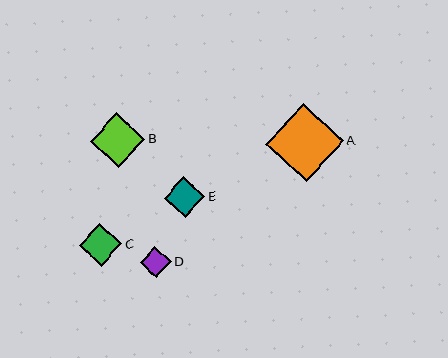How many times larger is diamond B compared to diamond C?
Diamond B is approximately 1.3 times the size of diamond C.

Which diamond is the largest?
Diamond A is the largest with a size of approximately 78 pixels.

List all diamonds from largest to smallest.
From largest to smallest: A, B, C, E, D.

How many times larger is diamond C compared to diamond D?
Diamond C is approximately 1.4 times the size of diamond D.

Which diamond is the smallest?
Diamond D is the smallest with a size of approximately 31 pixels.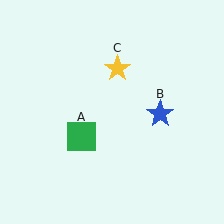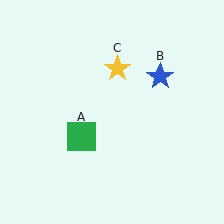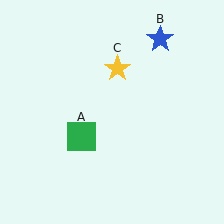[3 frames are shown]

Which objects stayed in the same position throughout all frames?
Green square (object A) and yellow star (object C) remained stationary.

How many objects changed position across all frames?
1 object changed position: blue star (object B).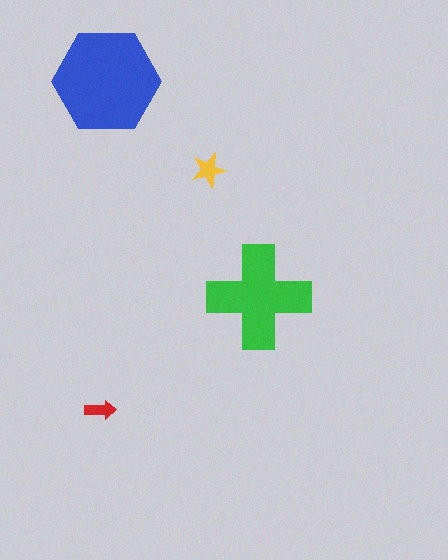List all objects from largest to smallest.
The blue hexagon, the green cross, the yellow star, the red arrow.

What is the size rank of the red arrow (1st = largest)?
4th.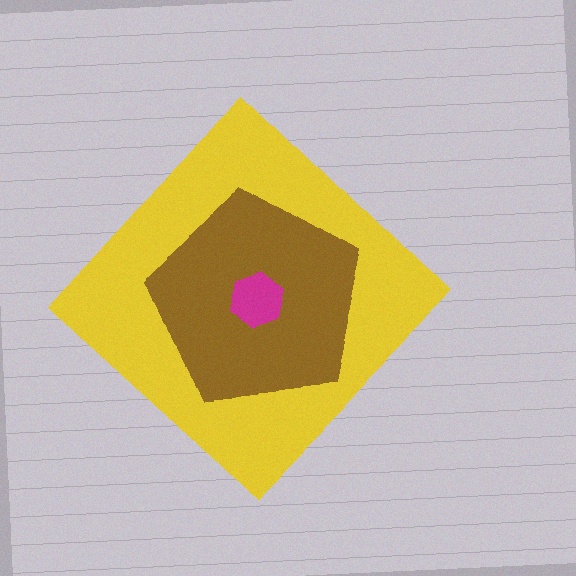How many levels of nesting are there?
3.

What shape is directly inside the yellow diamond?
The brown pentagon.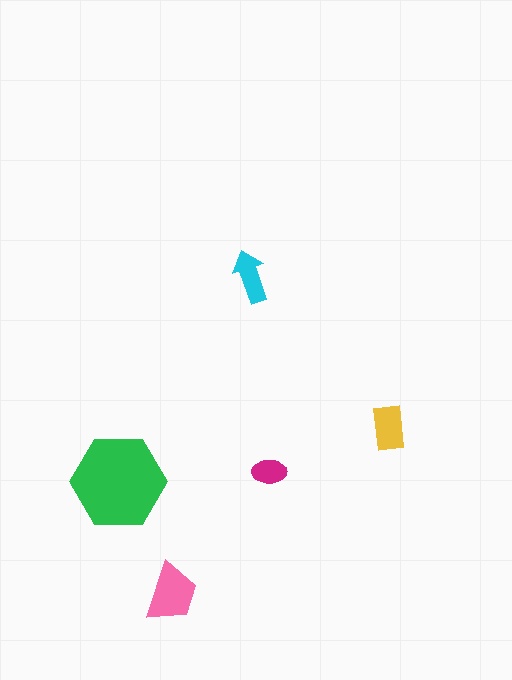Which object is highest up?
The cyan arrow is topmost.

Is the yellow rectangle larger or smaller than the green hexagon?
Smaller.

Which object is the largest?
The green hexagon.